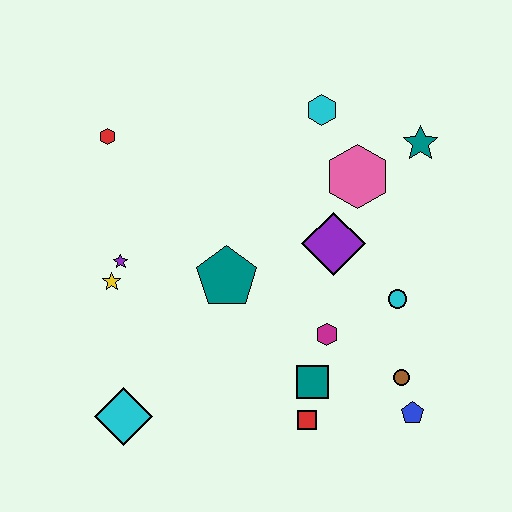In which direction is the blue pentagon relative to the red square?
The blue pentagon is to the right of the red square.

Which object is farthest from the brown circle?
The red hexagon is farthest from the brown circle.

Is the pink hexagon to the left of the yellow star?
No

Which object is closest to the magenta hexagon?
The teal square is closest to the magenta hexagon.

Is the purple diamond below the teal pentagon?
No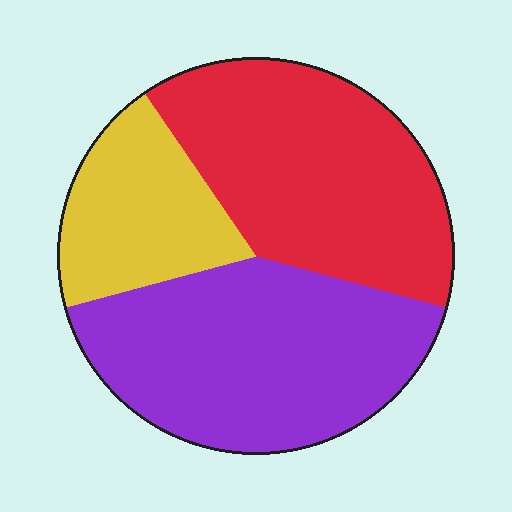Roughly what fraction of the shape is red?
Red covers 39% of the shape.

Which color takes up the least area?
Yellow, at roughly 20%.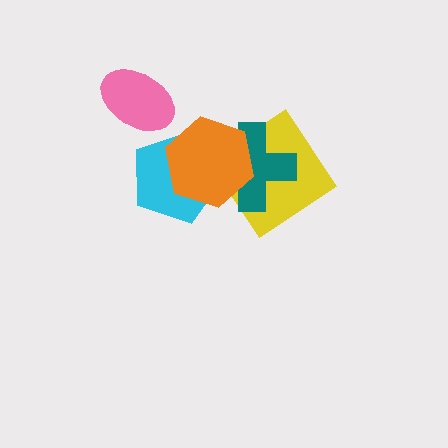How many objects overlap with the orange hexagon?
3 objects overlap with the orange hexagon.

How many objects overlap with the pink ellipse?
0 objects overlap with the pink ellipse.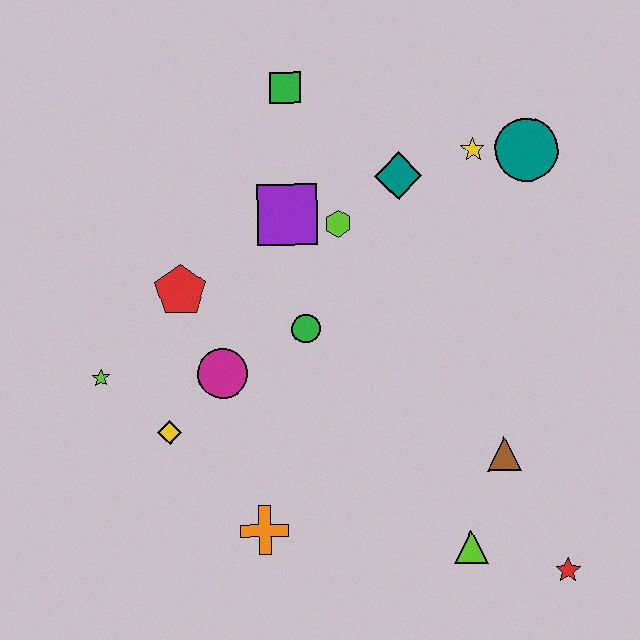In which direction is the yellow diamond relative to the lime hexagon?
The yellow diamond is below the lime hexagon.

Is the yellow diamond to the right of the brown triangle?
No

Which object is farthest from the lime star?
The red star is farthest from the lime star.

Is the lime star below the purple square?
Yes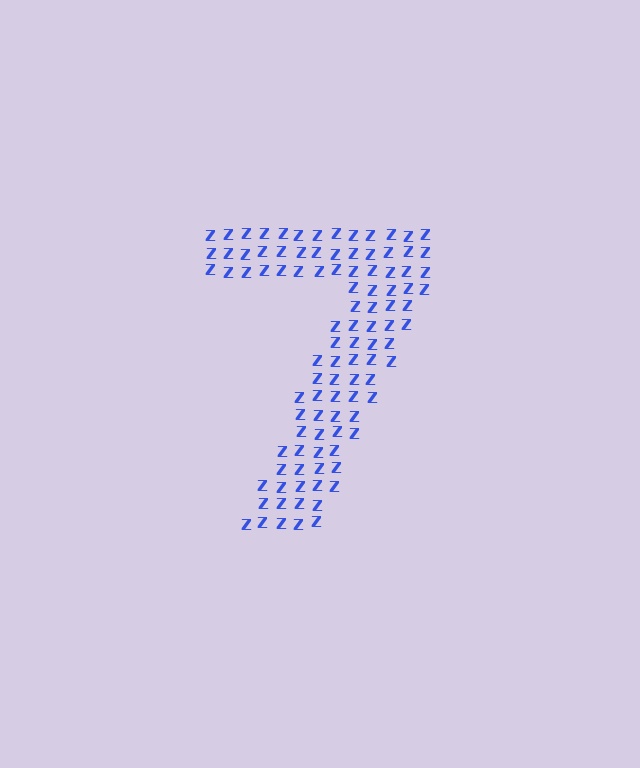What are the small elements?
The small elements are letter Z's.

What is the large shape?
The large shape is the digit 7.